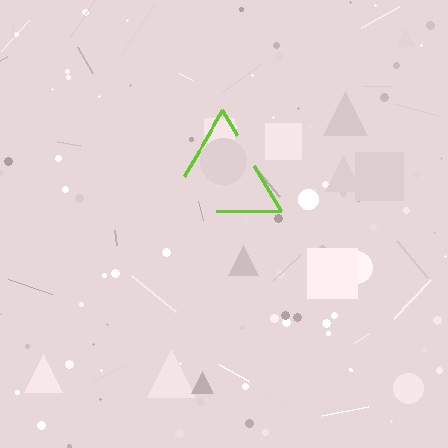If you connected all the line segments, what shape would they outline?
They would outline a triangle.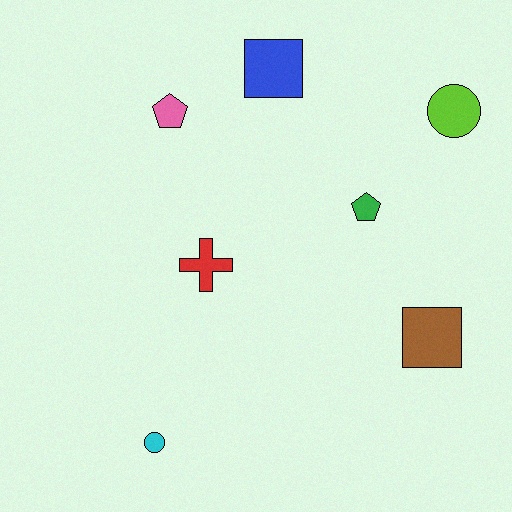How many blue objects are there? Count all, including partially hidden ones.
There is 1 blue object.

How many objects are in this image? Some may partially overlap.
There are 7 objects.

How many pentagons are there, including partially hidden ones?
There are 2 pentagons.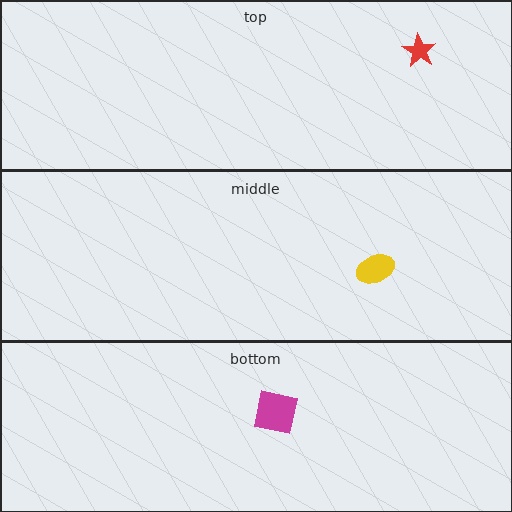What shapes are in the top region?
The red star.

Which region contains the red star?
The top region.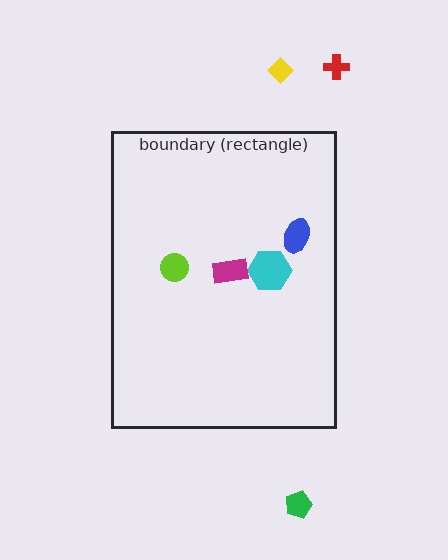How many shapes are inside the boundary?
4 inside, 3 outside.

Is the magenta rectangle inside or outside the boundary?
Inside.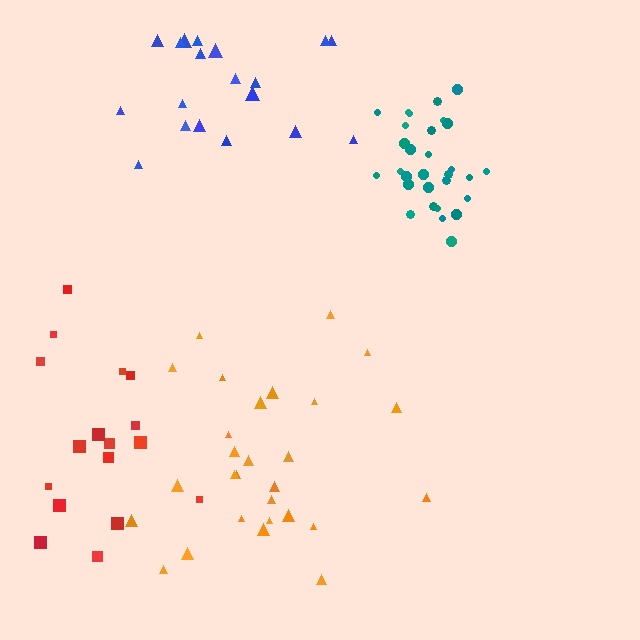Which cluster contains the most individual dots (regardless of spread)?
Teal (30).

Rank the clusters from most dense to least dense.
teal, orange, blue, red.